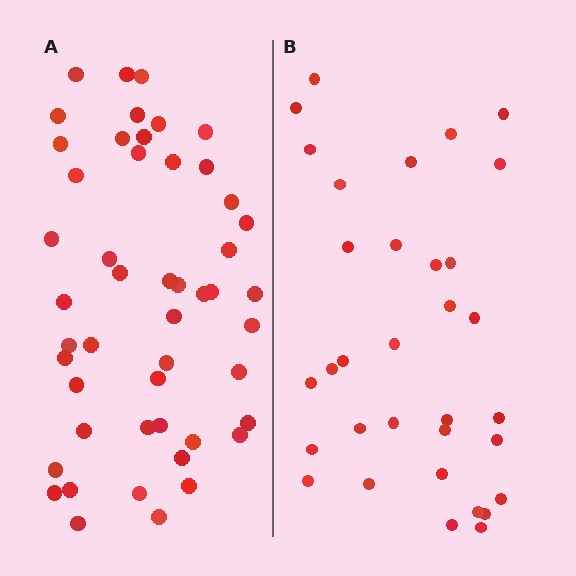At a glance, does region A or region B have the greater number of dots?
Region A (the left region) has more dots.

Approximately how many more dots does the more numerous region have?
Region A has approximately 15 more dots than region B.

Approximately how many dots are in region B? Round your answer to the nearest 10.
About 30 dots. (The exact count is 33, which rounds to 30.)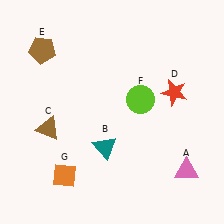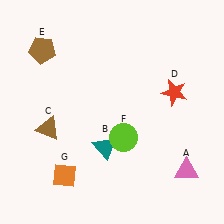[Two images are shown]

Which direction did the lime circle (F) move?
The lime circle (F) moved down.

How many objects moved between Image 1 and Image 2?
1 object moved between the two images.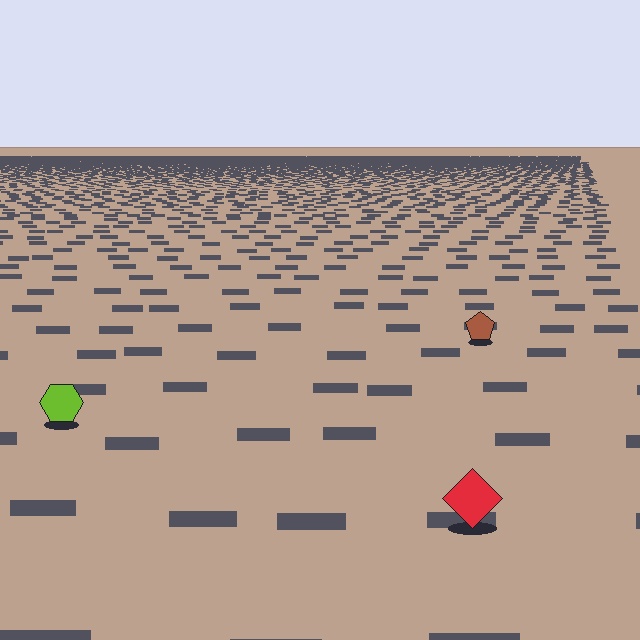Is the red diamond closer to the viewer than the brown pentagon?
Yes. The red diamond is closer — you can tell from the texture gradient: the ground texture is coarser near it.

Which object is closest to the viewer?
The red diamond is closest. The texture marks near it are larger and more spread out.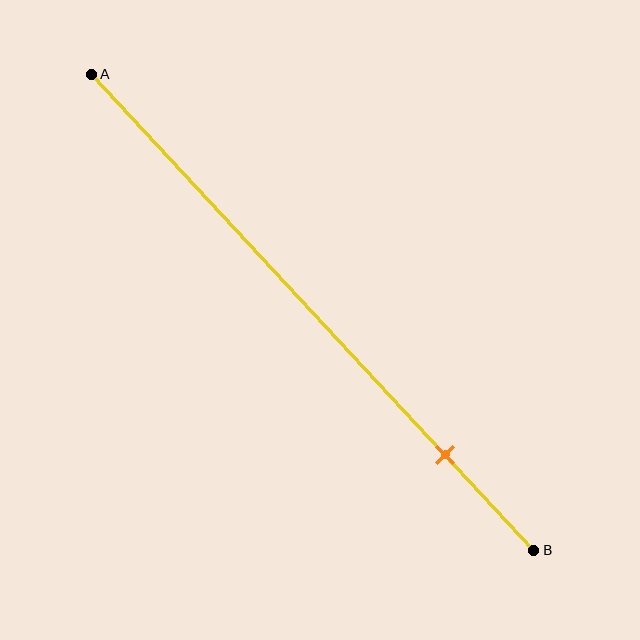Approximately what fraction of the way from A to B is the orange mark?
The orange mark is approximately 80% of the way from A to B.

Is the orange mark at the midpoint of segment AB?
No, the mark is at about 80% from A, not at the 50% midpoint.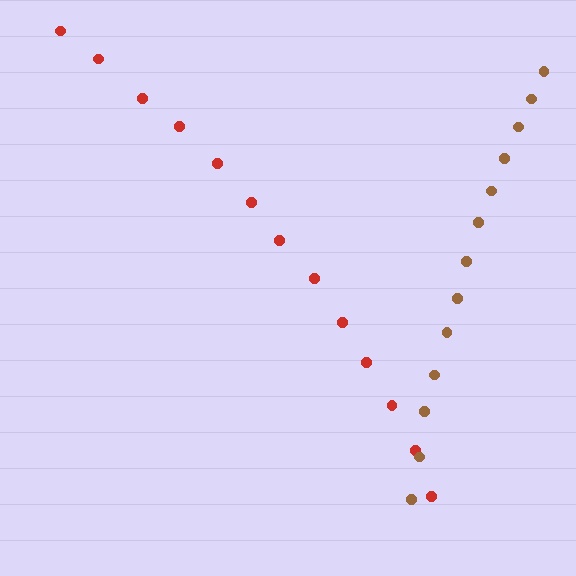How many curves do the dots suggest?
There are 2 distinct paths.